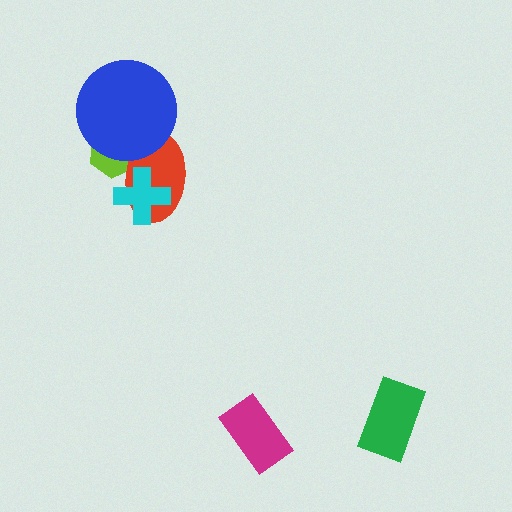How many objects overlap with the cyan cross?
1 object overlaps with the cyan cross.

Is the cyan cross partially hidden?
No, no other shape covers it.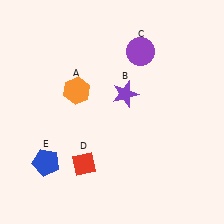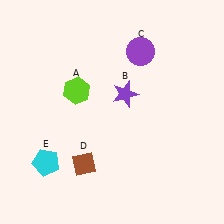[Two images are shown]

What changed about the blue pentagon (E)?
In Image 1, E is blue. In Image 2, it changed to cyan.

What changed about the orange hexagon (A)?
In Image 1, A is orange. In Image 2, it changed to lime.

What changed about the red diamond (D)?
In Image 1, D is red. In Image 2, it changed to brown.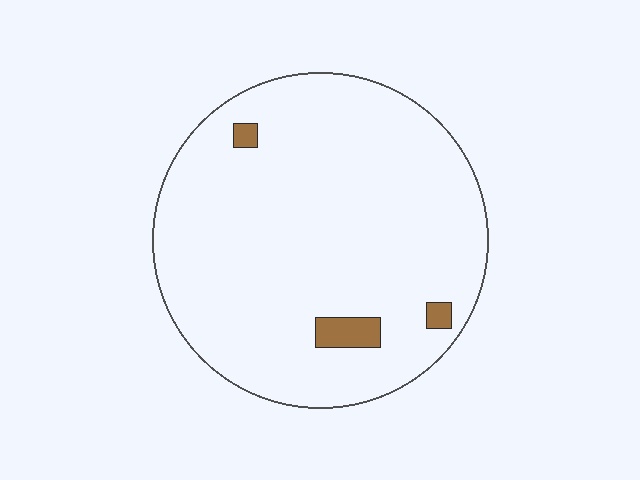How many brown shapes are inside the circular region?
3.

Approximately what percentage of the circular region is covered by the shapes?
Approximately 5%.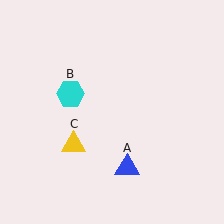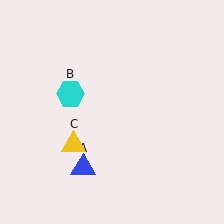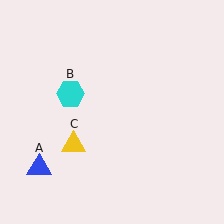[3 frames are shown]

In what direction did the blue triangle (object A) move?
The blue triangle (object A) moved left.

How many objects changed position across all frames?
1 object changed position: blue triangle (object A).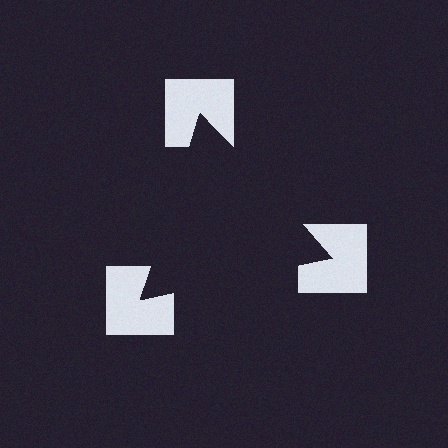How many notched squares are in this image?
There are 3 — one at each vertex of the illusory triangle.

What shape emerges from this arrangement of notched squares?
An illusory triangle — its edges are inferred from the aligned wedge cuts in the notched squares, not physically drawn.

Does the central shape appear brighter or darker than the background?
It typically appears slightly darker than the background, even though no actual brightness change is drawn.